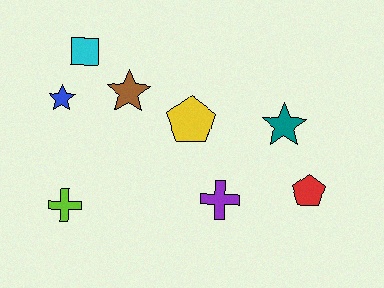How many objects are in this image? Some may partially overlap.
There are 8 objects.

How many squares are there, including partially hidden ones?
There is 1 square.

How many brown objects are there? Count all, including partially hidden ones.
There is 1 brown object.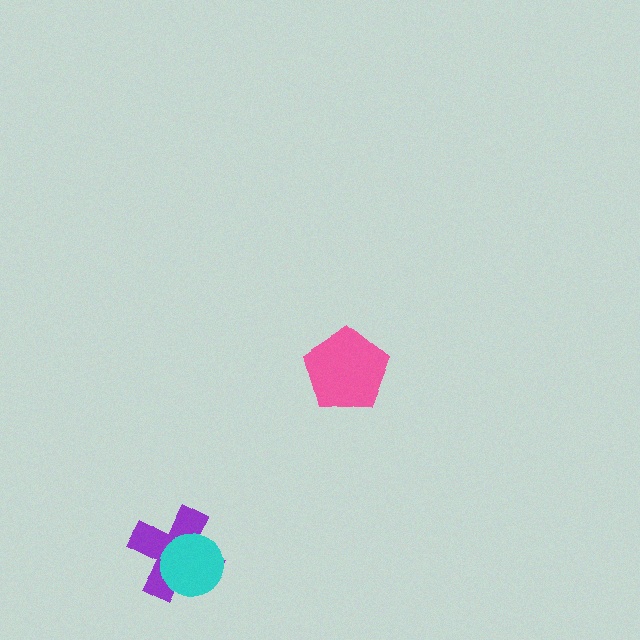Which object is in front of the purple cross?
The cyan circle is in front of the purple cross.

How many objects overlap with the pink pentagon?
0 objects overlap with the pink pentagon.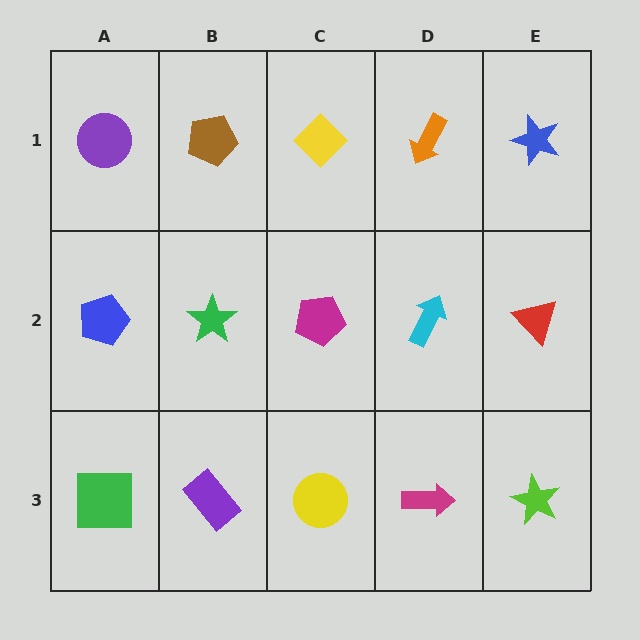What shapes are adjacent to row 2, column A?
A purple circle (row 1, column A), a green square (row 3, column A), a green star (row 2, column B).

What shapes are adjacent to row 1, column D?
A cyan arrow (row 2, column D), a yellow diamond (row 1, column C), a blue star (row 1, column E).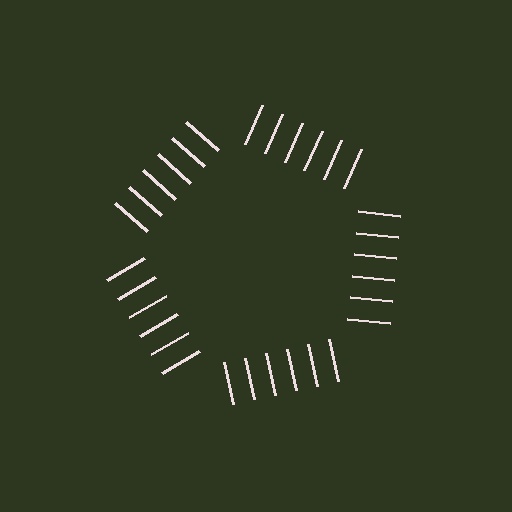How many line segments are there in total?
30 — 6 along each of the 5 edges.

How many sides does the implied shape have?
5 sides — the line-ends trace a pentagon.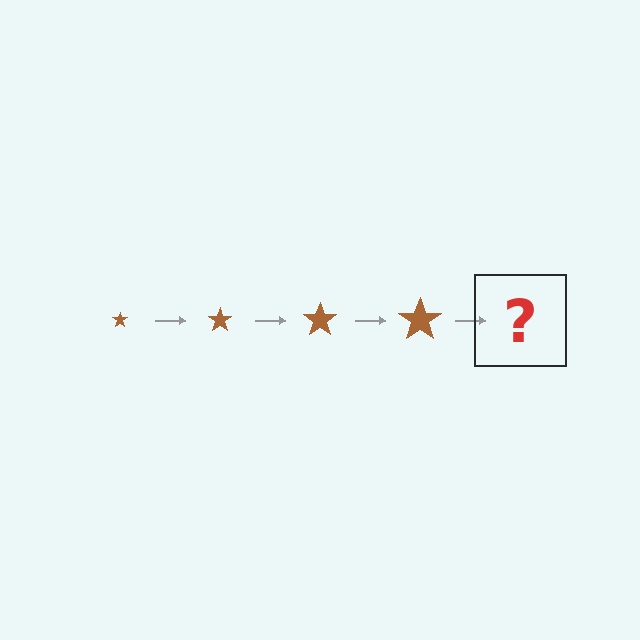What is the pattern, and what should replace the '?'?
The pattern is that the star gets progressively larger each step. The '?' should be a brown star, larger than the previous one.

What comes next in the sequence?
The next element should be a brown star, larger than the previous one.